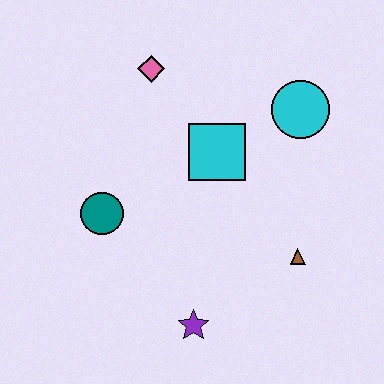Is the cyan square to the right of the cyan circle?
No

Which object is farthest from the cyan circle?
The purple star is farthest from the cyan circle.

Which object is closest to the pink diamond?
The cyan square is closest to the pink diamond.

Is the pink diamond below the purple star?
No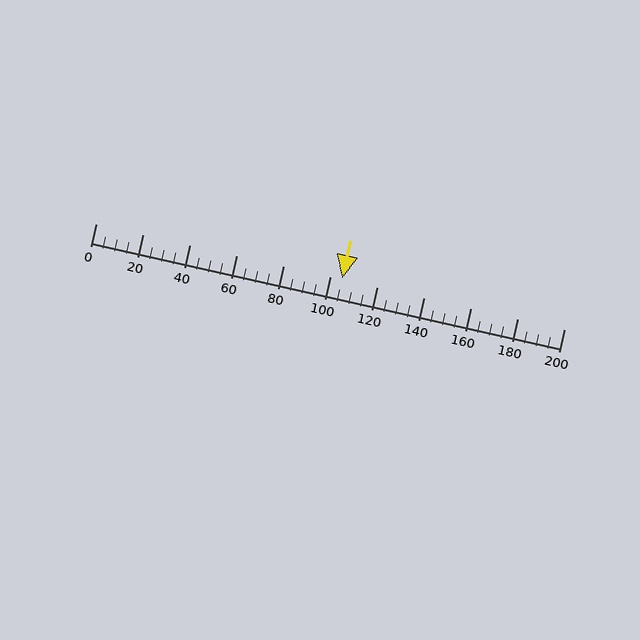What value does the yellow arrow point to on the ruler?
The yellow arrow points to approximately 105.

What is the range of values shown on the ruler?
The ruler shows values from 0 to 200.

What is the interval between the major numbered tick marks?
The major tick marks are spaced 20 units apart.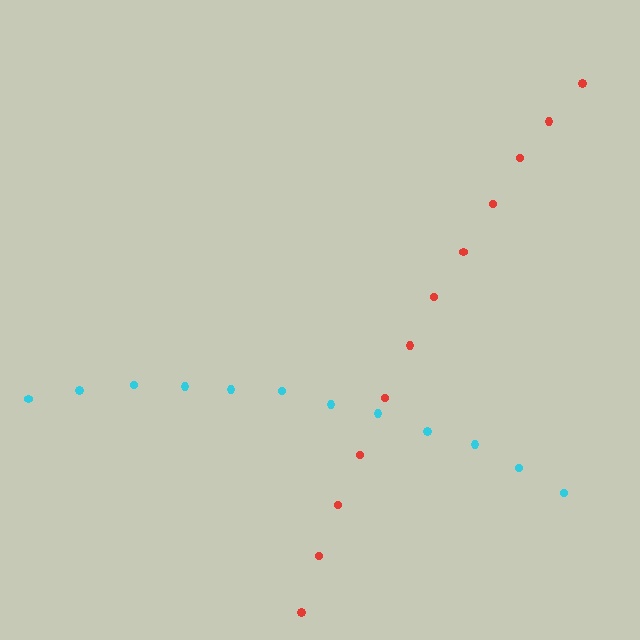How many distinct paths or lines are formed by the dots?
There are 2 distinct paths.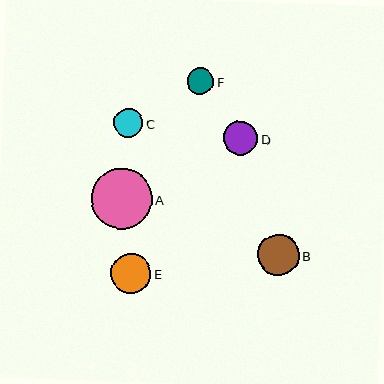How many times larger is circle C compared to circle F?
Circle C is approximately 1.1 times the size of circle F.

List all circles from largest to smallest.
From largest to smallest: A, B, E, D, C, F.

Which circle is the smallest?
Circle F is the smallest with a size of approximately 27 pixels.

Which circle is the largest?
Circle A is the largest with a size of approximately 61 pixels.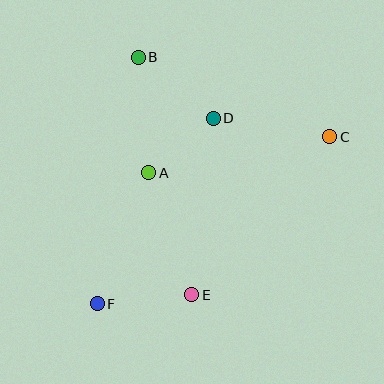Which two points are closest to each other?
Points A and D are closest to each other.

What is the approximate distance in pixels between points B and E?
The distance between B and E is approximately 243 pixels.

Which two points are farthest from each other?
Points C and F are farthest from each other.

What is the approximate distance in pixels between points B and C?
The distance between B and C is approximately 207 pixels.